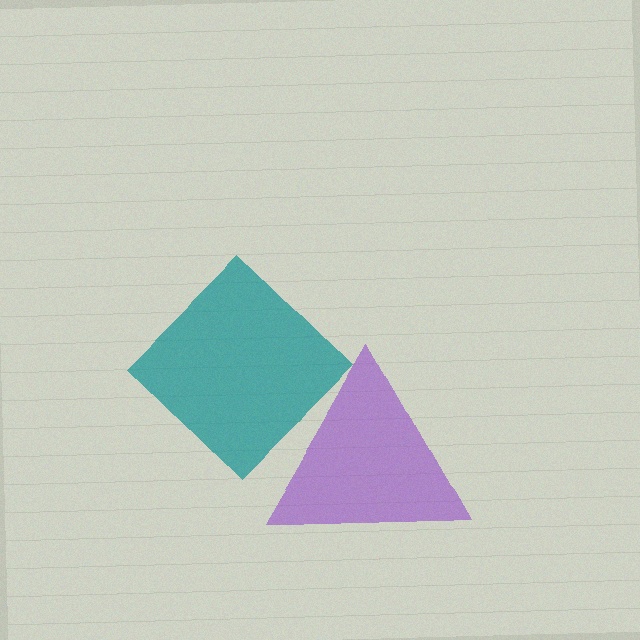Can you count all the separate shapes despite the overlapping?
Yes, there are 2 separate shapes.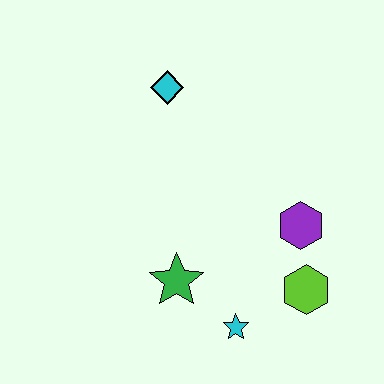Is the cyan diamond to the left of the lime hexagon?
Yes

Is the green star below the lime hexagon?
No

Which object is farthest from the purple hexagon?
The cyan diamond is farthest from the purple hexagon.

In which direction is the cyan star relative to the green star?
The cyan star is to the right of the green star.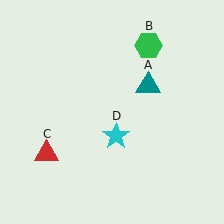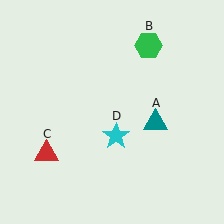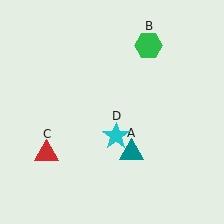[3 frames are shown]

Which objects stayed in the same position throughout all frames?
Green hexagon (object B) and red triangle (object C) and cyan star (object D) remained stationary.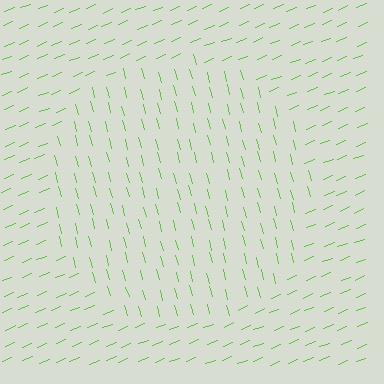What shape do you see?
I see a circle.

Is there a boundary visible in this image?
Yes, there is a texture boundary formed by a change in line orientation.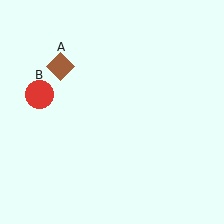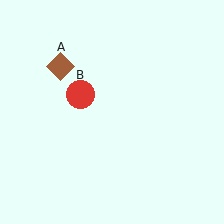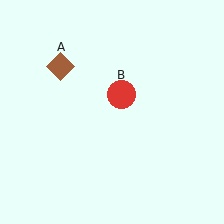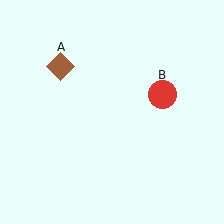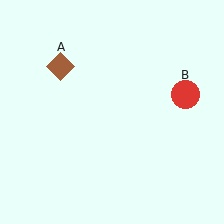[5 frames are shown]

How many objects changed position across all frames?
1 object changed position: red circle (object B).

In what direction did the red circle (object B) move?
The red circle (object B) moved right.